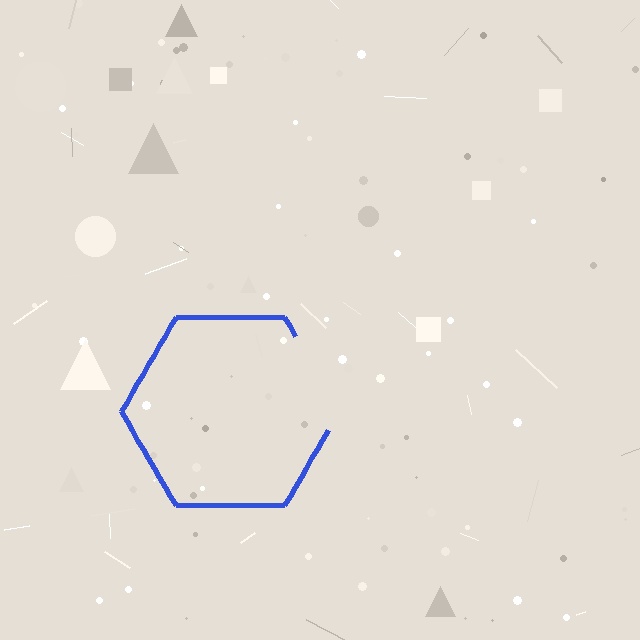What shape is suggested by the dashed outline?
The dashed outline suggests a hexagon.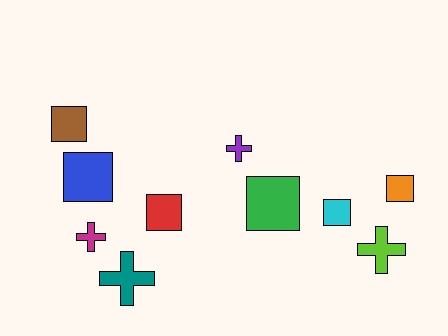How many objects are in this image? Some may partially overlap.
There are 10 objects.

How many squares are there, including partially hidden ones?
There are 6 squares.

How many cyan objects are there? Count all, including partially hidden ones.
There is 1 cyan object.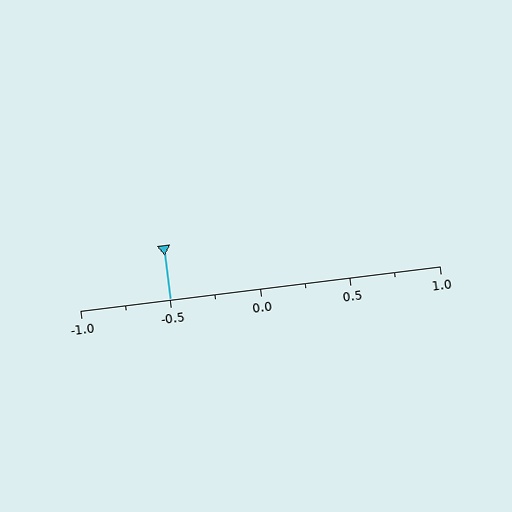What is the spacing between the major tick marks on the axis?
The major ticks are spaced 0.5 apart.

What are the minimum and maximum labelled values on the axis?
The axis runs from -1.0 to 1.0.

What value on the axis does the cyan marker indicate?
The marker indicates approximately -0.5.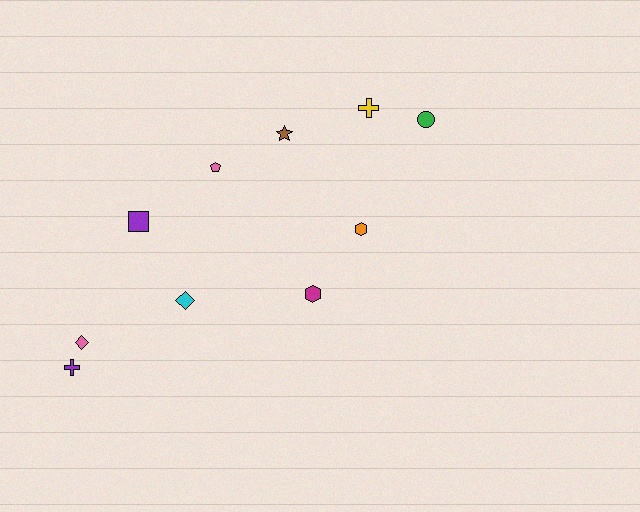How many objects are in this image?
There are 10 objects.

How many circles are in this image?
There is 1 circle.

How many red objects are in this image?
There are no red objects.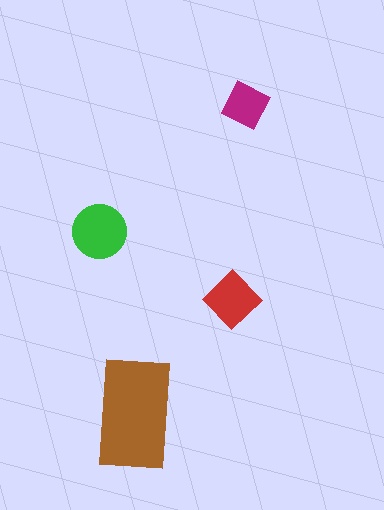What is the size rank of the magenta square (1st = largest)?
4th.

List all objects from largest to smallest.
The brown rectangle, the green circle, the red diamond, the magenta square.